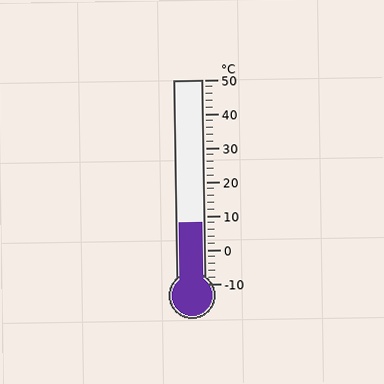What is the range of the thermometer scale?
The thermometer scale ranges from -10°C to 50°C.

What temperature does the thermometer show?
The thermometer shows approximately 8°C.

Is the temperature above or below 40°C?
The temperature is below 40°C.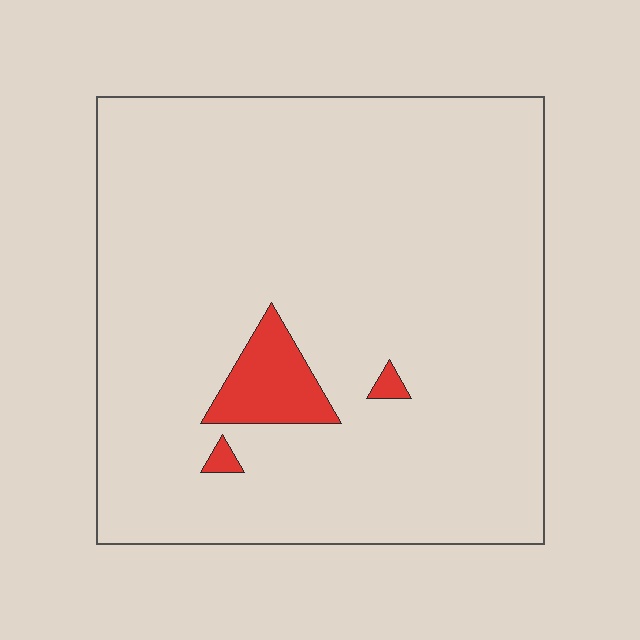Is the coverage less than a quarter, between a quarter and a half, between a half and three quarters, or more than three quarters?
Less than a quarter.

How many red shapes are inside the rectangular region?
3.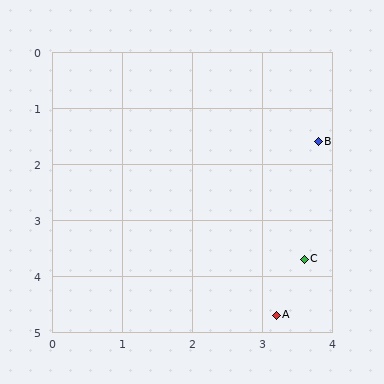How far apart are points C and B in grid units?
Points C and B are about 2.1 grid units apart.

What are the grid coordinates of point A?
Point A is at approximately (3.2, 4.7).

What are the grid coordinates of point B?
Point B is at approximately (3.8, 1.6).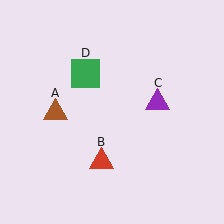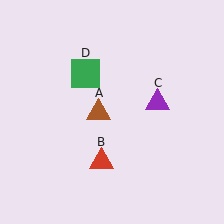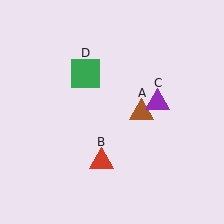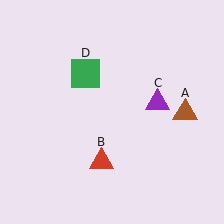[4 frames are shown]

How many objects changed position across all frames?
1 object changed position: brown triangle (object A).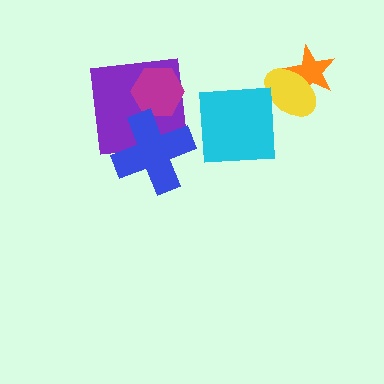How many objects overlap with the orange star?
1 object overlaps with the orange star.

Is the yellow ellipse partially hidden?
Yes, it is partially covered by another shape.